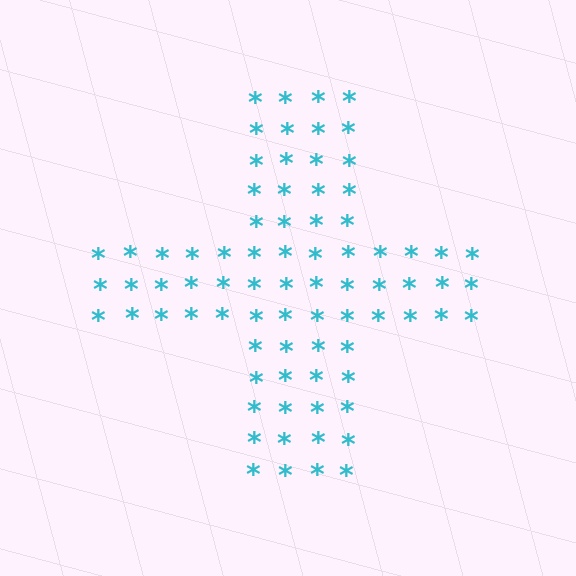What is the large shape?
The large shape is a cross.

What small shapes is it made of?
It is made of small asterisks.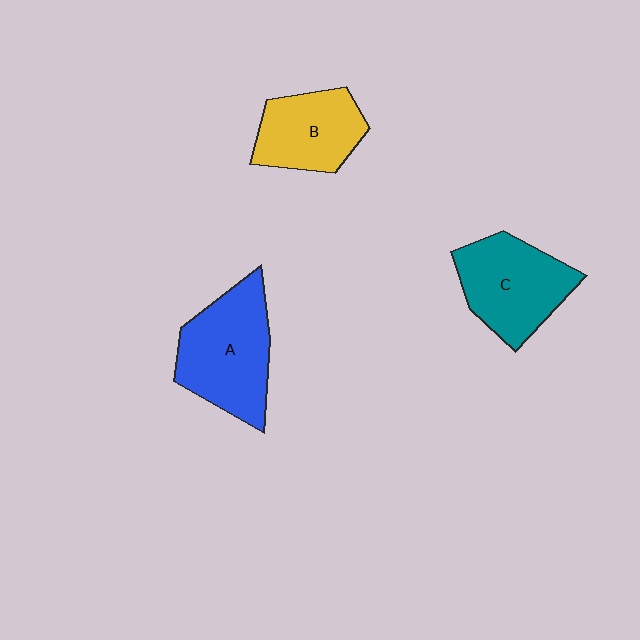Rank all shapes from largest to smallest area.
From largest to smallest: A (blue), C (teal), B (yellow).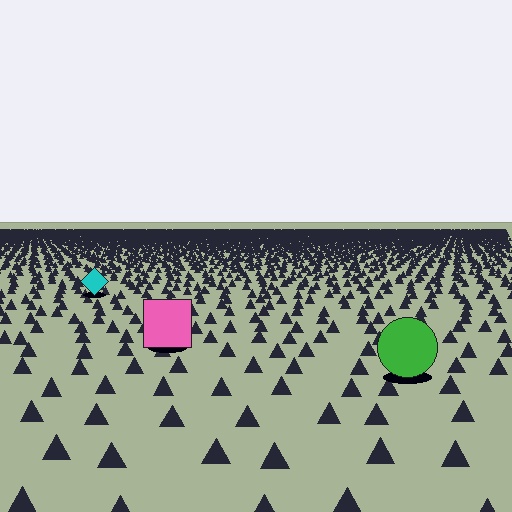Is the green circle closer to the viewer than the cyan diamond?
Yes. The green circle is closer — you can tell from the texture gradient: the ground texture is coarser near it.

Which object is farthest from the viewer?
The cyan diamond is farthest from the viewer. It appears smaller and the ground texture around it is denser.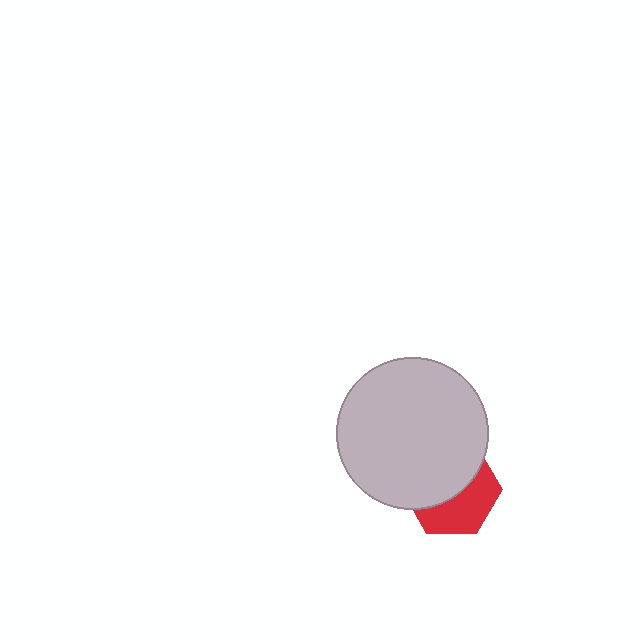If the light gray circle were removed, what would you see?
You would see the complete red hexagon.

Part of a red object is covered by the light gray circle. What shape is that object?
It is a hexagon.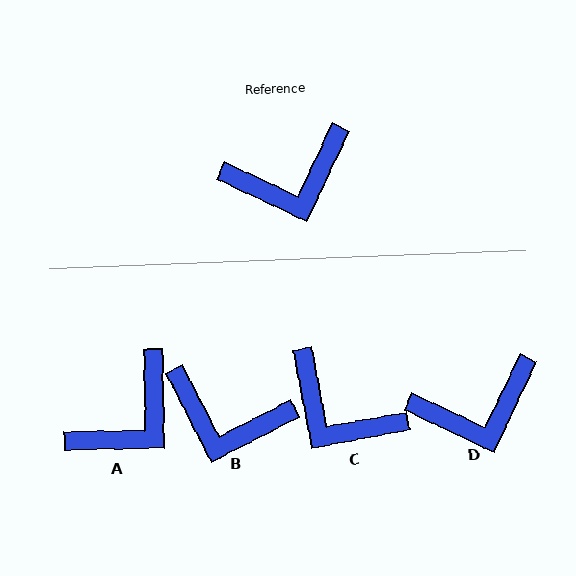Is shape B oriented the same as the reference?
No, it is off by about 38 degrees.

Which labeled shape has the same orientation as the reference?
D.